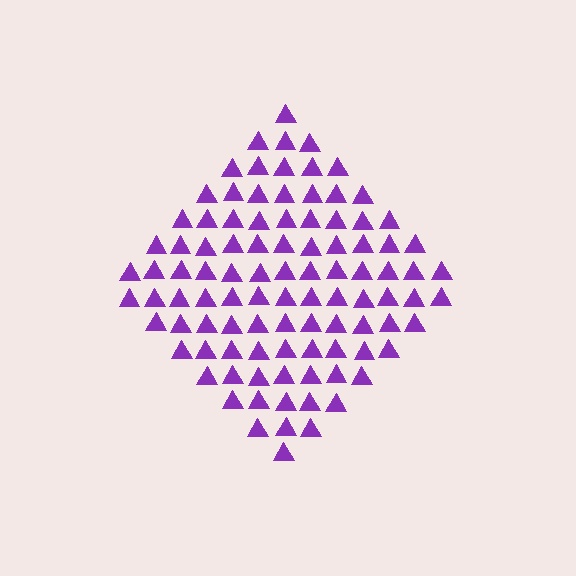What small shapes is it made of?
It is made of small triangles.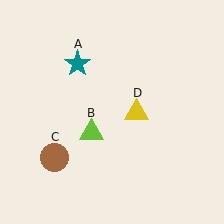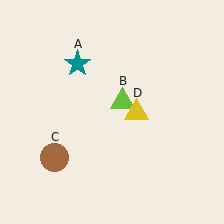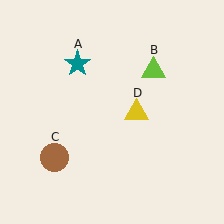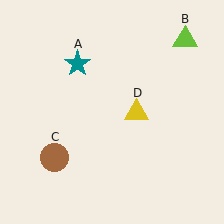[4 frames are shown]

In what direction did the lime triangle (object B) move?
The lime triangle (object B) moved up and to the right.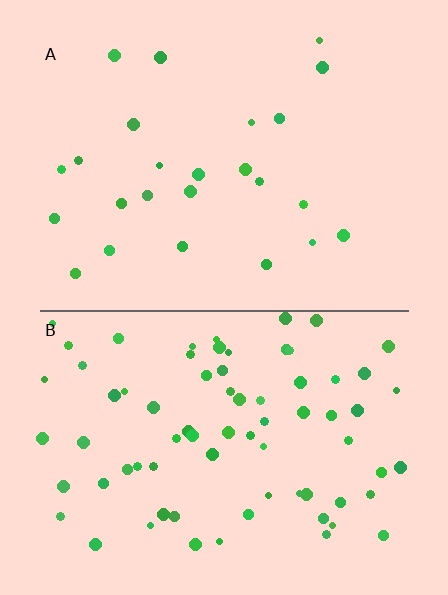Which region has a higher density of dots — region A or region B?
B (the bottom).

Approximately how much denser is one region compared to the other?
Approximately 3.0× — region B over region A.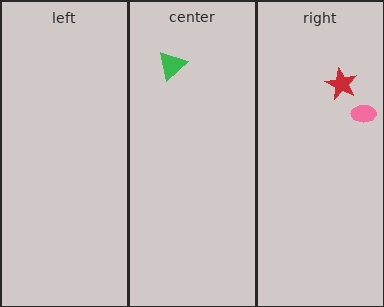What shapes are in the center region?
The green triangle.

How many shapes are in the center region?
1.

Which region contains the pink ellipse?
The right region.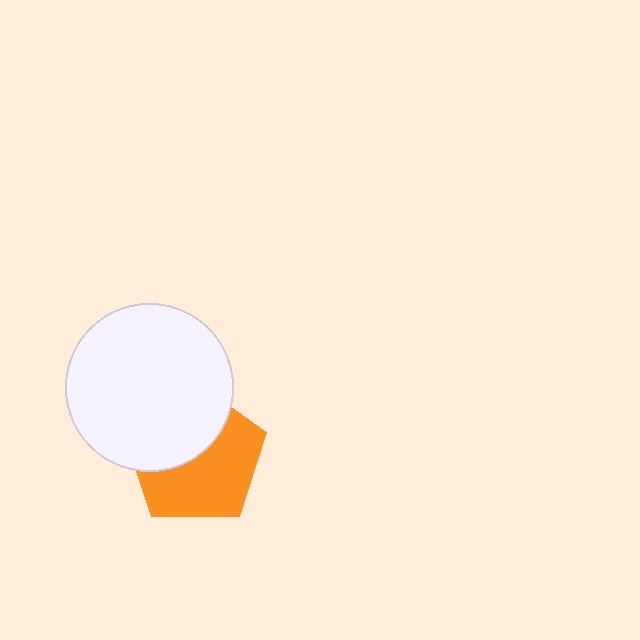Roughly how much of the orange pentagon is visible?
About half of it is visible (roughly 57%).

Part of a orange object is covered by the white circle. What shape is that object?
It is a pentagon.